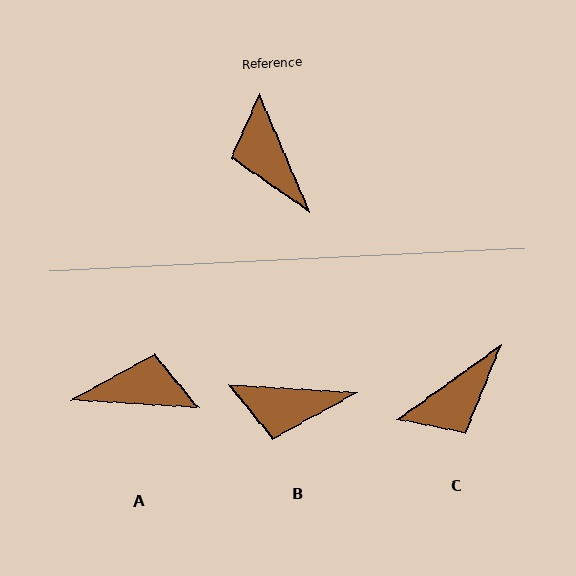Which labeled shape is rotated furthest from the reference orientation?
A, about 116 degrees away.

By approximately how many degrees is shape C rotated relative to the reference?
Approximately 102 degrees counter-clockwise.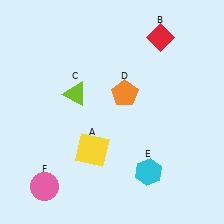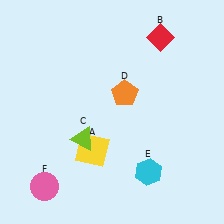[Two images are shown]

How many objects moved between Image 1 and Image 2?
1 object moved between the two images.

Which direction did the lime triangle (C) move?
The lime triangle (C) moved down.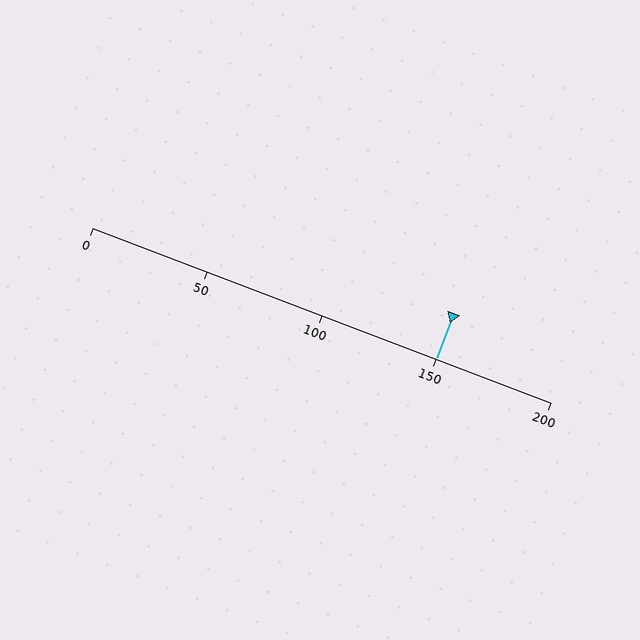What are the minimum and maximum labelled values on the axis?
The axis runs from 0 to 200.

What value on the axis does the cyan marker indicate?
The marker indicates approximately 150.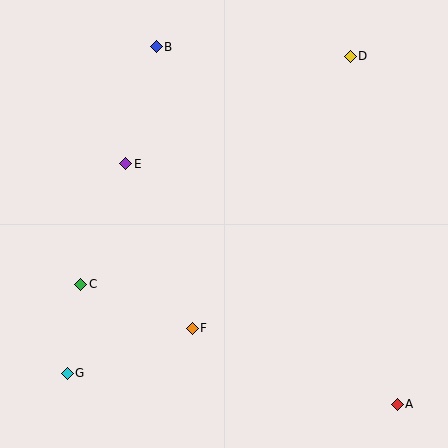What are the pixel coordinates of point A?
Point A is at (397, 404).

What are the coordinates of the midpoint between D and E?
The midpoint between D and E is at (238, 110).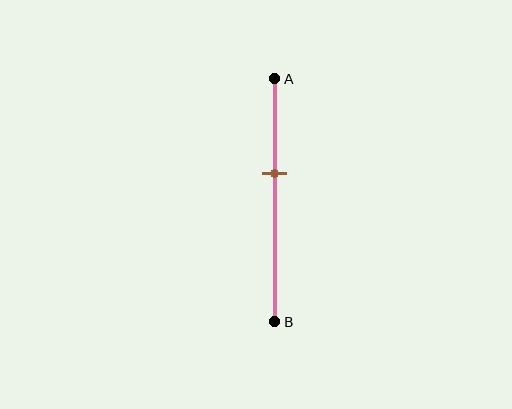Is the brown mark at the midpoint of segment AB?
No, the mark is at about 40% from A, not at the 50% midpoint.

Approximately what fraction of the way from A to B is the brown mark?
The brown mark is approximately 40% of the way from A to B.